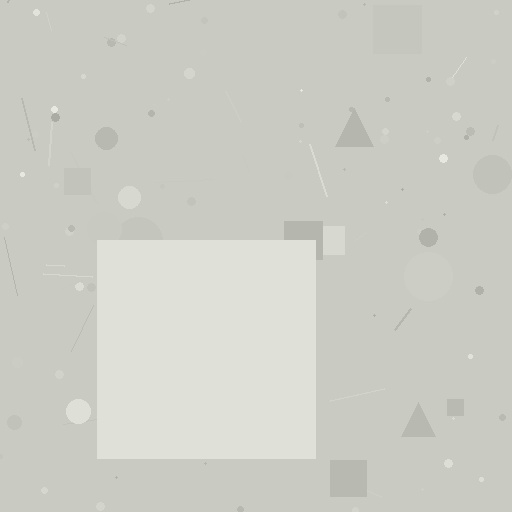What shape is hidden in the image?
A square is hidden in the image.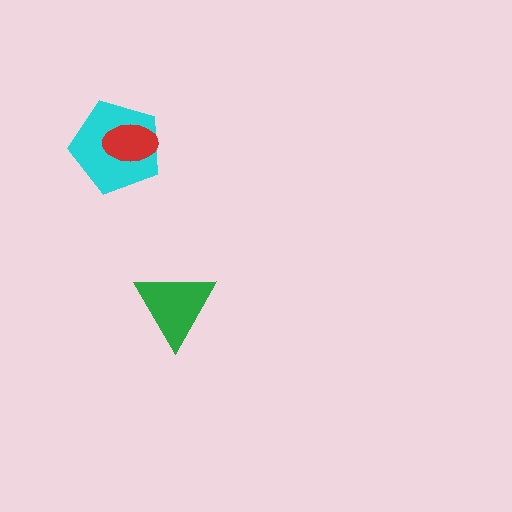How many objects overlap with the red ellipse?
1 object overlaps with the red ellipse.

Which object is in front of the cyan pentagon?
The red ellipse is in front of the cyan pentagon.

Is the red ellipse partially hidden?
No, no other shape covers it.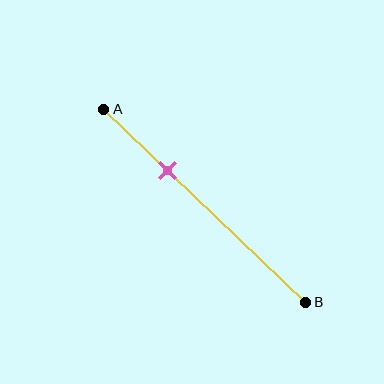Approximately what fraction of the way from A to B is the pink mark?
The pink mark is approximately 30% of the way from A to B.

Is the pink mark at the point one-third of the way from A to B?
Yes, the mark is approximately at the one-third point.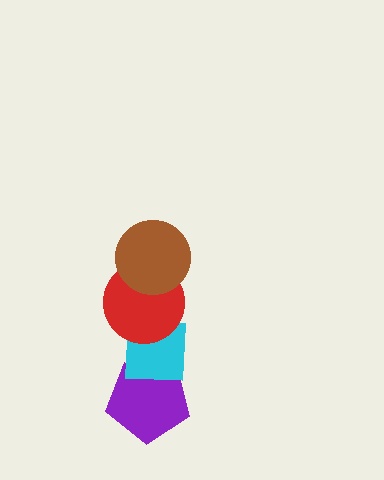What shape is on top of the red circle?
The brown circle is on top of the red circle.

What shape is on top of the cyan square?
The red circle is on top of the cyan square.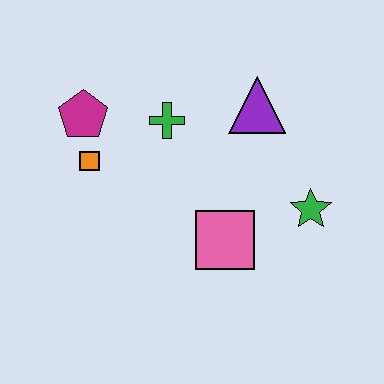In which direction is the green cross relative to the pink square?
The green cross is above the pink square.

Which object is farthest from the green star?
The magenta pentagon is farthest from the green star.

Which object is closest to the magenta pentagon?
The orange square is closest to the magenta pentagon.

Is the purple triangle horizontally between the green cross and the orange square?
No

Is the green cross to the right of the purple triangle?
No